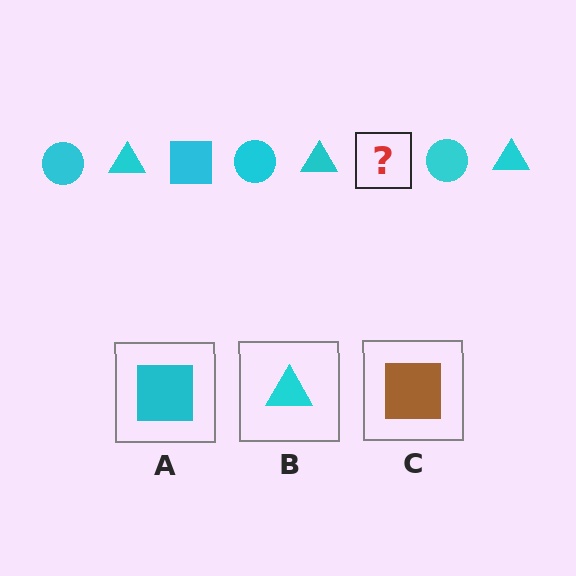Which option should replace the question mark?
Option A.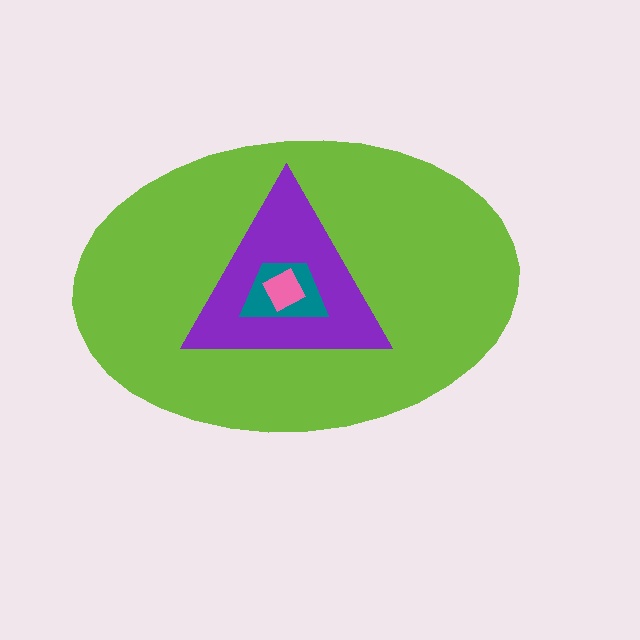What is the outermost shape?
The lime ellipse.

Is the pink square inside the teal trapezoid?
Yes.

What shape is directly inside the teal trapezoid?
The pink square.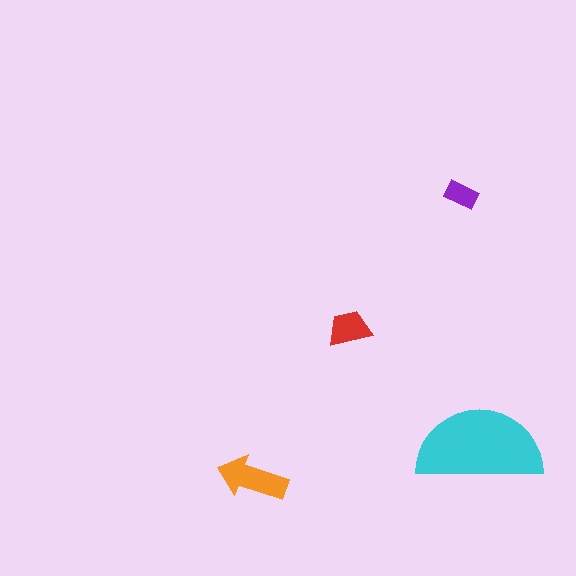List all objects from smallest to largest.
The purple rectangle, the red trapezoid, the orange arrow, the cyan semicircle.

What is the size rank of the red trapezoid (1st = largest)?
3rd.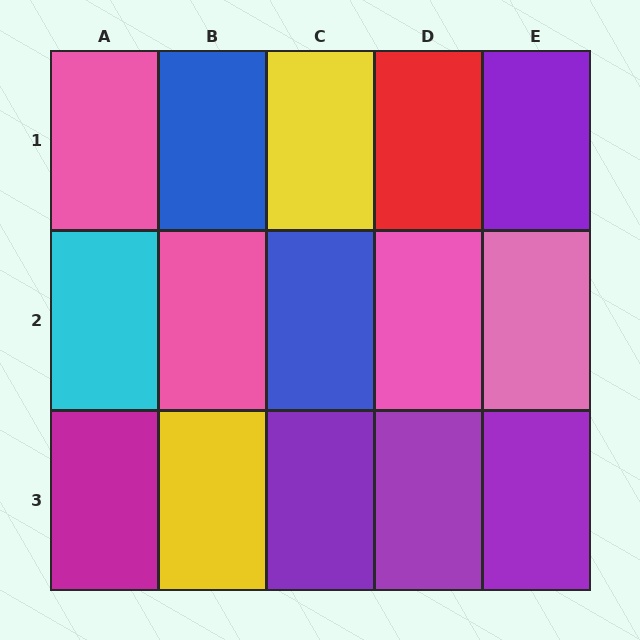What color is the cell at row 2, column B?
Pink.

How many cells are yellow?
2 cells are yellow.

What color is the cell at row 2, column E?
Pink.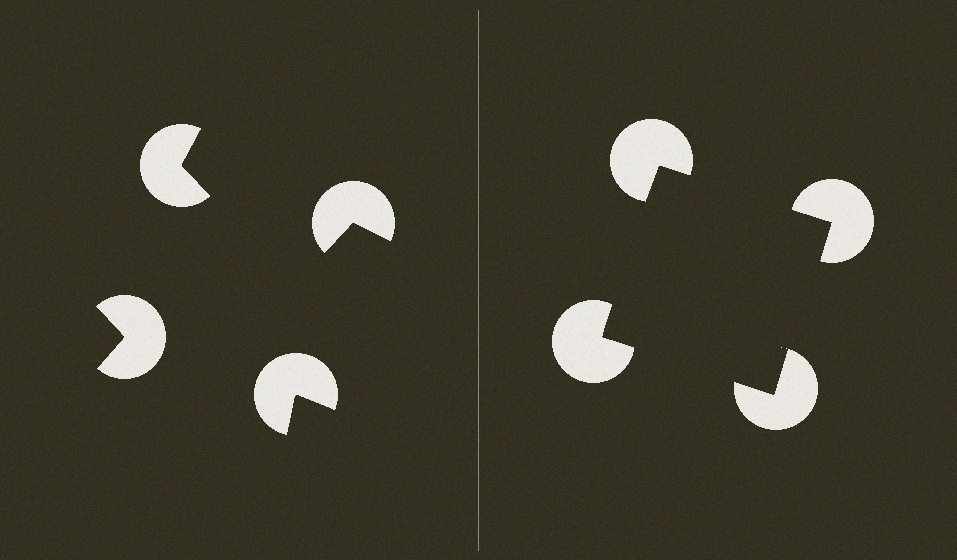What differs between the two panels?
The pac-man discs are positioned identically on both sides; only the wedge orientations differ. On the right they align to a square; on the left they are misaligned.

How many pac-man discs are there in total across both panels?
8 — 4 on each side.